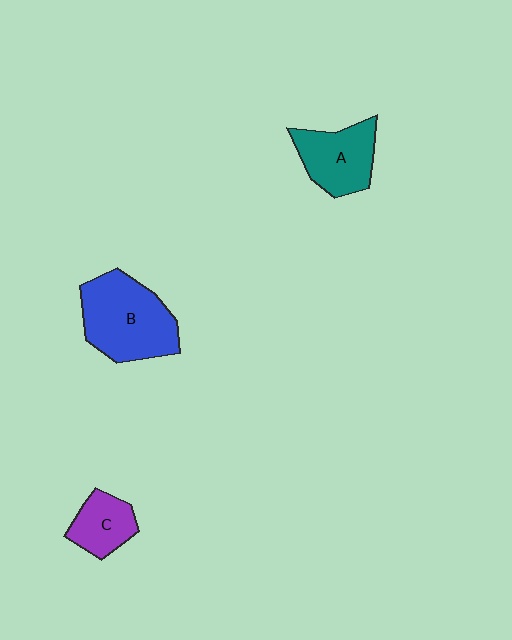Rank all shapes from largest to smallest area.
From largest to smallest: B (blue), A (teal), C (purple).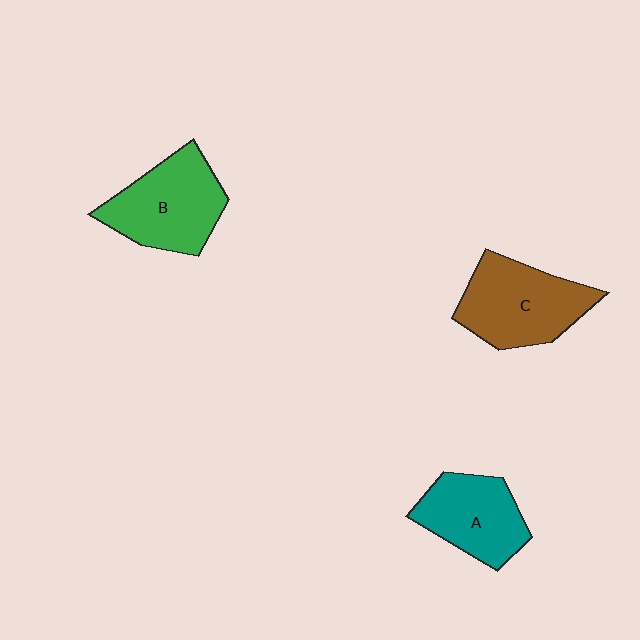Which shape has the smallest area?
Shape A (teal).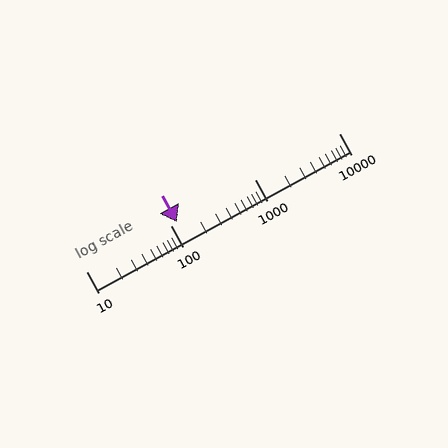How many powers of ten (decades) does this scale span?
The scale spans 3 decades, from 10 to 10000.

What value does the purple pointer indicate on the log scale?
The pointer indicates approximately 120.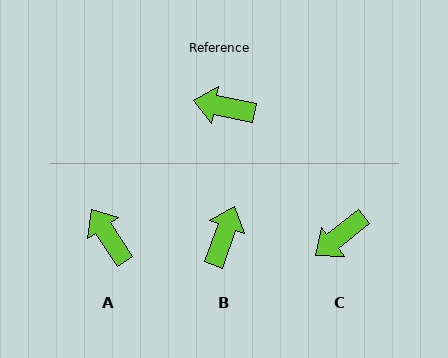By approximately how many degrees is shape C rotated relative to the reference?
Approximately 50 degrees counter-clockwise.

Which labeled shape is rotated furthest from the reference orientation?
B, about 98 degrees away.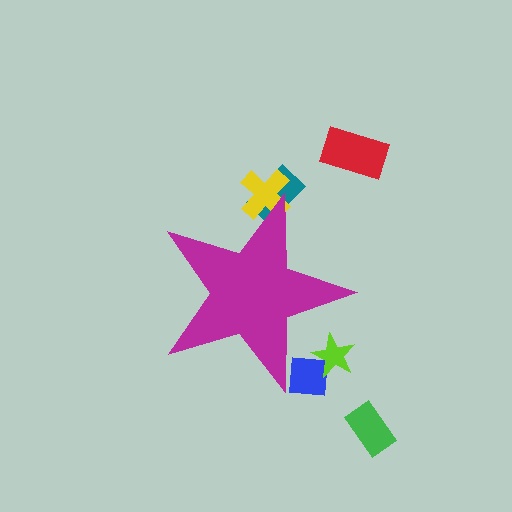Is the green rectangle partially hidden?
No, the green rectangle is fully visible.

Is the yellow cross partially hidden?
Yes, the yellow cross is partially hidden behind the magenta star.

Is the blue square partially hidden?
Yes, the blue square is partially hidden behind the magenta star.